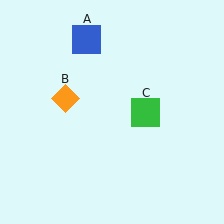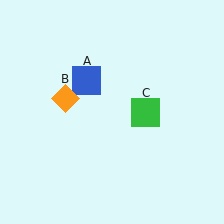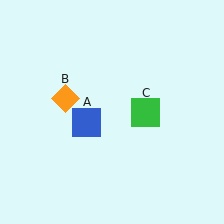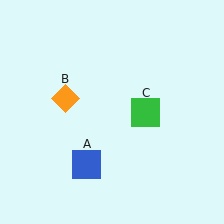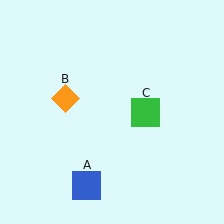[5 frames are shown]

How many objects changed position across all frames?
1 object changed position: blue square (object A).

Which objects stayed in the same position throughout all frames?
Orange diamond (object B) and green square (object C) remained stationary.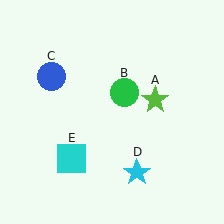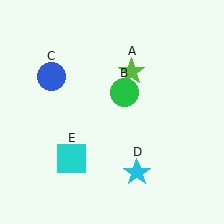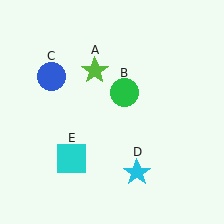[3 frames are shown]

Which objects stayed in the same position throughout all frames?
Green circle (object B) and blue circle (object C) and cyan star (object D) and cyan square (object E) remained stationary.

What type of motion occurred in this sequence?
The lime star (object A) rotated counterclockwise around the center of the scene.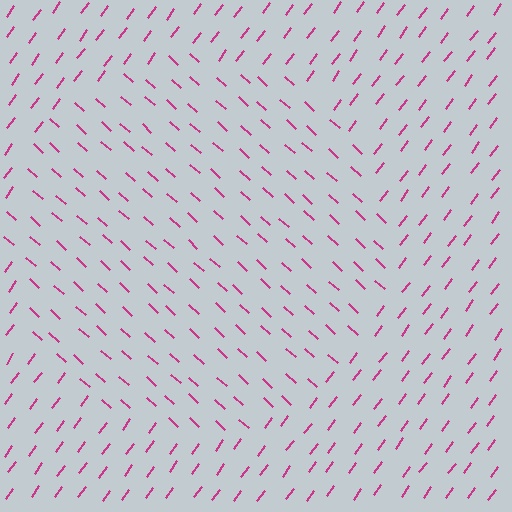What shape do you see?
I see a circle.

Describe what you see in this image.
The image is filled with small magenta line segments. A circle region in the image has lines oriented differently from the surrounding lines, creating a visible texture boundary.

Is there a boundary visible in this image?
Yes, there is a texture boundary formed by a change in line orientation.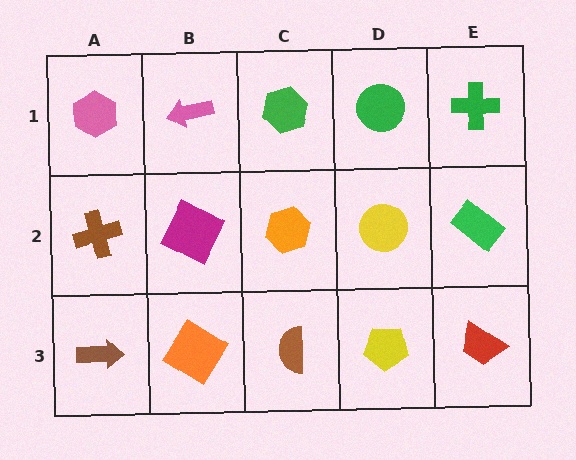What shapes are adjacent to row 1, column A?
A brown cross (row 2, column A), a pink arrow (row 1, column B).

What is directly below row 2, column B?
An orange diamond.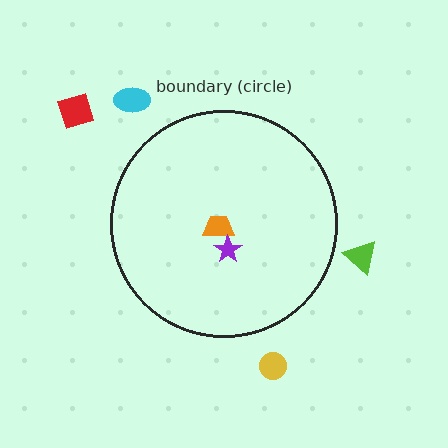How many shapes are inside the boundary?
2 inside, 4 outside.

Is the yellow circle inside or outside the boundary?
Outside.